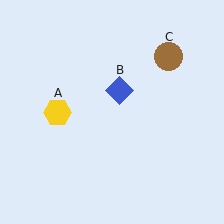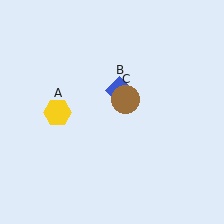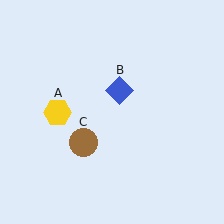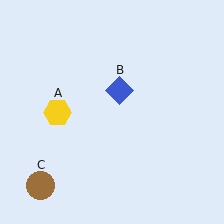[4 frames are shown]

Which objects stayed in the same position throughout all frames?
Yellow hexagon (object A) and blue diamond (object B) remained stationary.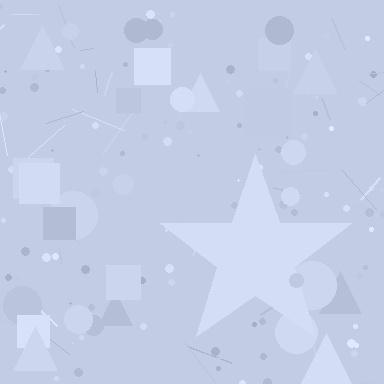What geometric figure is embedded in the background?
A star is embedded in the background.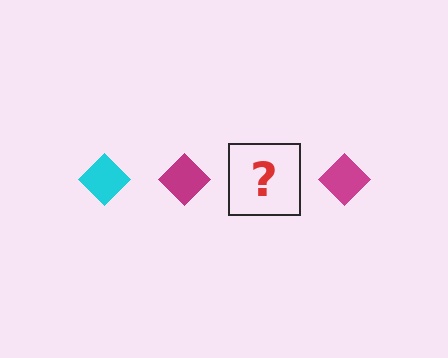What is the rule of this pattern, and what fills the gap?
The rule is that the pattern cycles through cyan, magenta diamonds. The gap should be filled with a cyan diamond.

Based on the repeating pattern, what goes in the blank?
The blank should be a cyan diamond.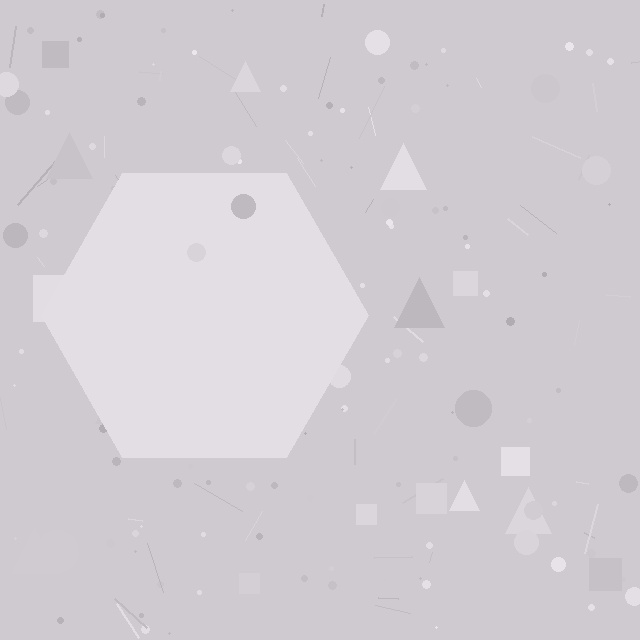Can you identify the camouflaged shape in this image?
The camouflaged shape is a hexagon.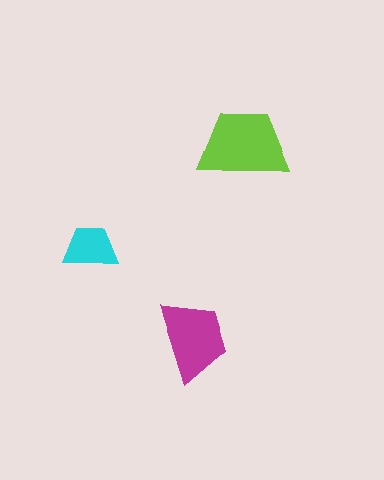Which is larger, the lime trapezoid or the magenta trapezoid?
The lime one.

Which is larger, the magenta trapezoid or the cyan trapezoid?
The magenta one.